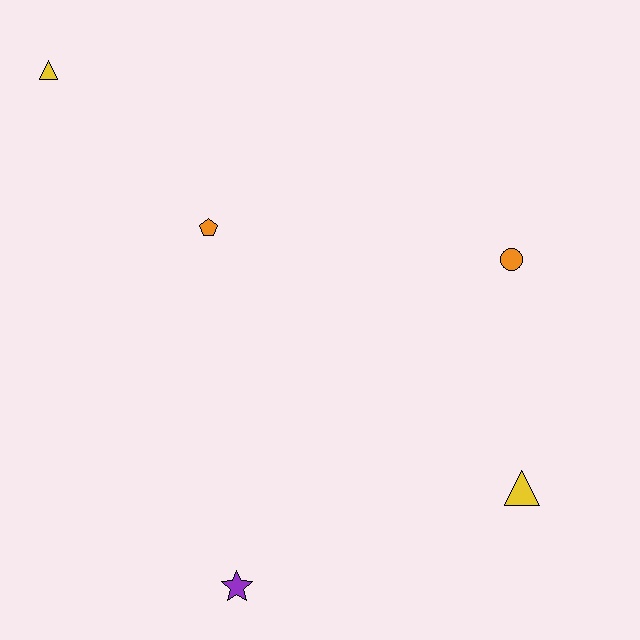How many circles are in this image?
There is 1 circle.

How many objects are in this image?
There are 5 objects.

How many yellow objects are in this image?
There are 2 yellow objects.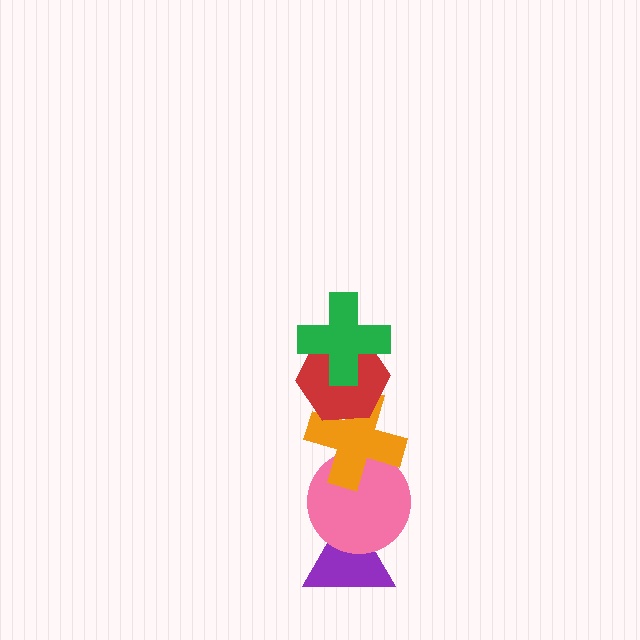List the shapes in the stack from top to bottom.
From top to bottom: the green cross, the red hexagon, the orange cross, the pink circle, the purple triangle.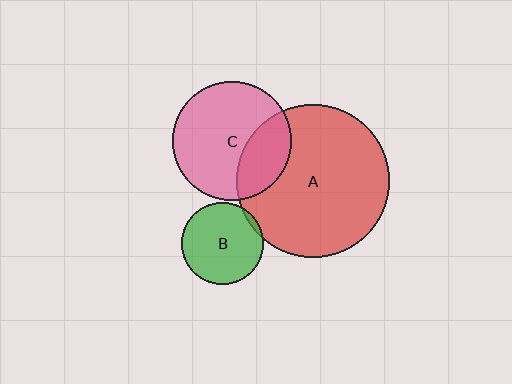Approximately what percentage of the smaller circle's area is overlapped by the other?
Approximately 30%.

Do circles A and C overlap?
Yes.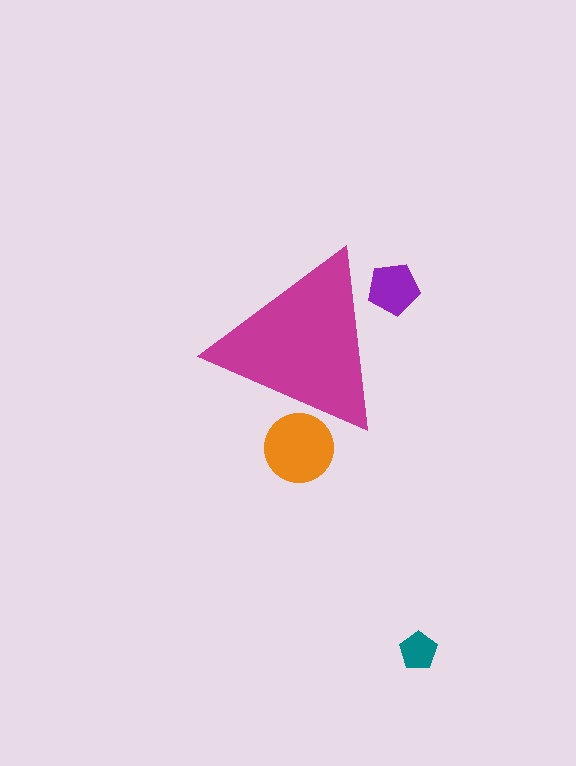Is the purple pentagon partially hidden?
Yes, the purple pentagon is partially hidden behind the magenta triangle.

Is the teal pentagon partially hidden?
No, the teal pentagon is fully visible.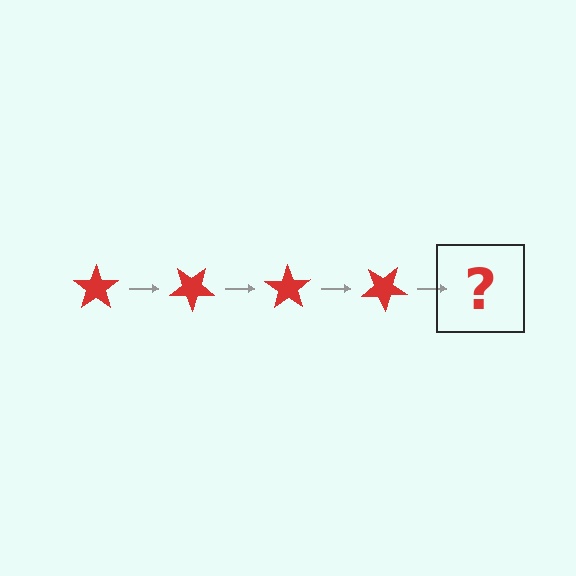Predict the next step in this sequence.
The next step is a red star rotated 140 degrees.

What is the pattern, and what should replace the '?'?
The pattern is that the star rotates 35 degrees each step. The '?' should be a red star rotated 140 degrees.